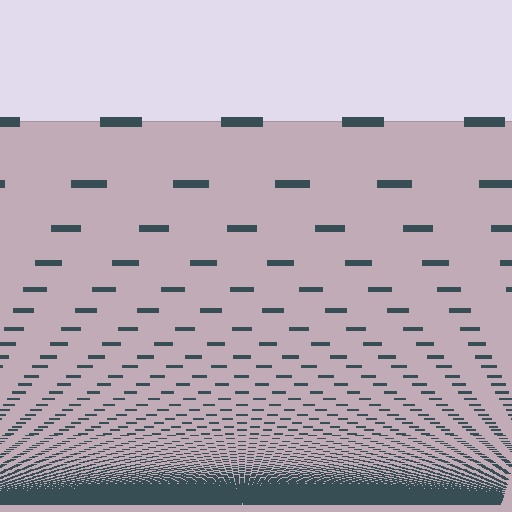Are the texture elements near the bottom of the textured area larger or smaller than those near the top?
Smaller. The gradient is inverted — elements near the bottom are smaller and denser.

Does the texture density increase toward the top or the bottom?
Density increases toward the bottom.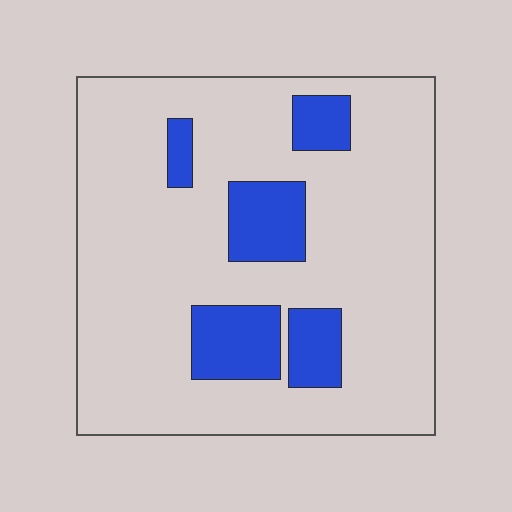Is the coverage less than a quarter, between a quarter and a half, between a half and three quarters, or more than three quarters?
Less than a quarter.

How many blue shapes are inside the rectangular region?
5.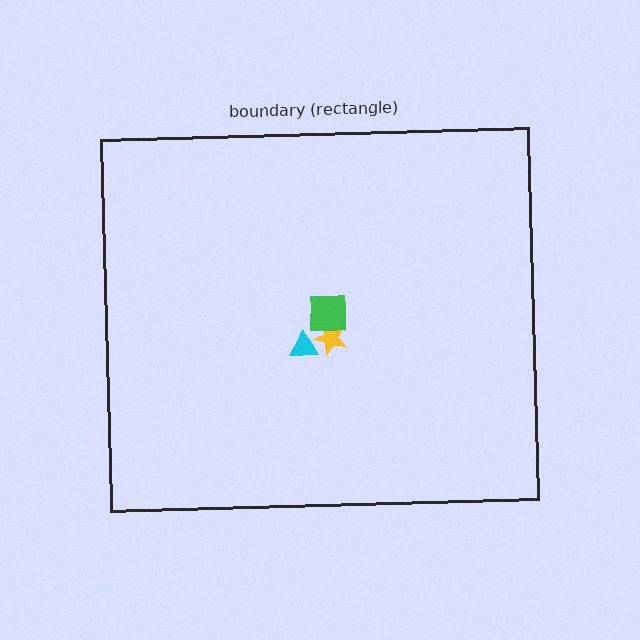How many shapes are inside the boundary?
3 inside, 0 outside.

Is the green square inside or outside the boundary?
Inside.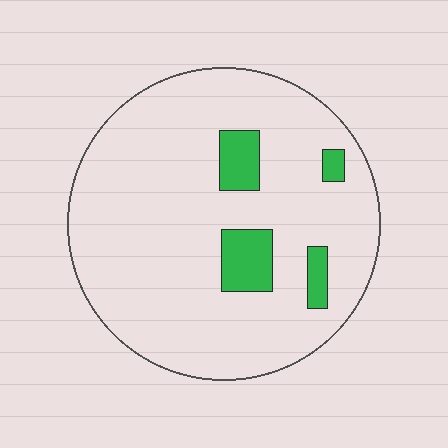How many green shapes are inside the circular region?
4.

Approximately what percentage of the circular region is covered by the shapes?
Approximately 10%.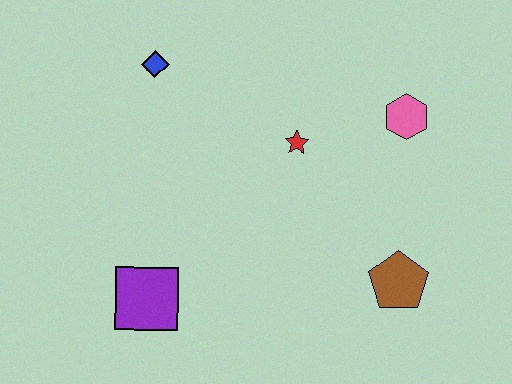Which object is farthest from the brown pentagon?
The blue diamond is farthest from the brown pentagon.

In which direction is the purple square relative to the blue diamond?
The purple square is below the blue diamond.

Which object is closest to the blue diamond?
The red star is closest to the blue diamond.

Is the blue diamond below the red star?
No